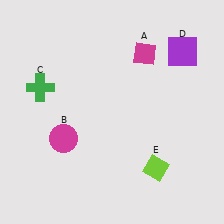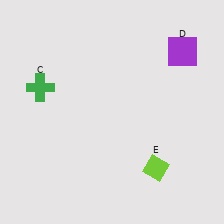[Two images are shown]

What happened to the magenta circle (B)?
The magenta circle (B) was removed in Image 2. It was in the bottom-left area of Image 1.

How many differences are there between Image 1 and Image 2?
There are 2 differences between the two images.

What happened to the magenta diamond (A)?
The magenta diamond (A) was removed in Image 2. It was in the top-right area of Image 1.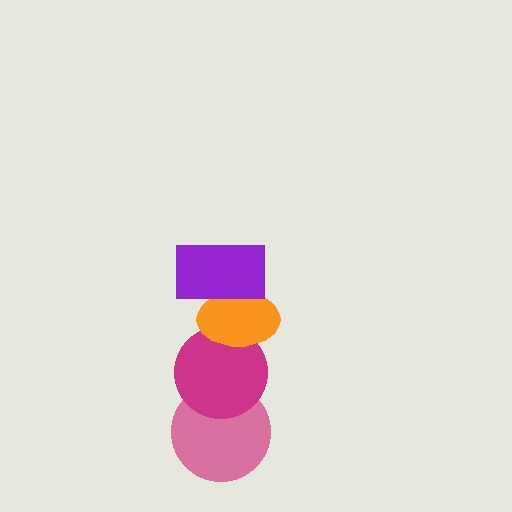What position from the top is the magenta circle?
The magenta circle is 3rd from the top.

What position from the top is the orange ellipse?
The orange ellipse is 2nd from the top.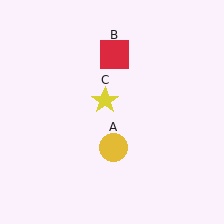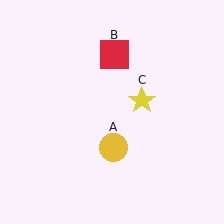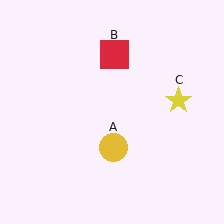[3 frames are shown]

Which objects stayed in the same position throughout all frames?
Yellow circle (object A) and red square (object B) remained stationary.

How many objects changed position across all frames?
1 object changed position: yellow star (object C).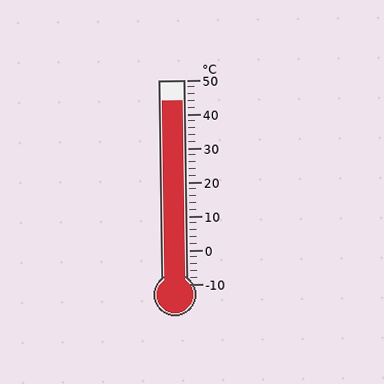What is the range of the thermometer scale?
The thermometer scale ranges from -10°C to 50°C.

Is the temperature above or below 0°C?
The temperature is above 0°C.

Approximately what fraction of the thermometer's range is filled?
The thermometer is filled to approximately 90% of its range.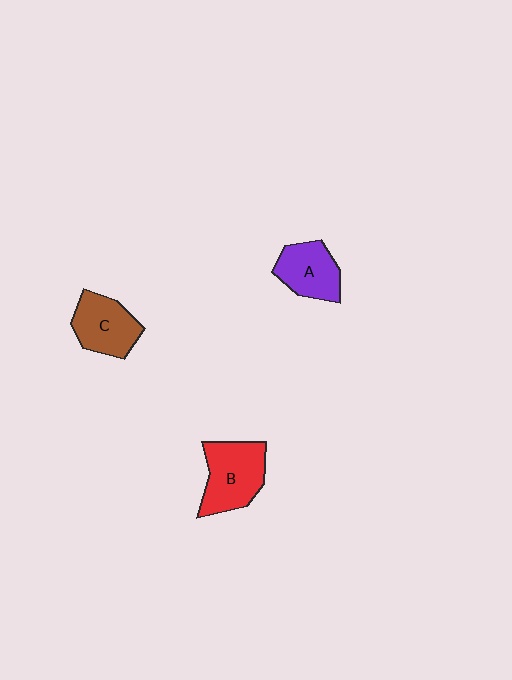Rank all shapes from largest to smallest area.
From largest to smallest: B (red), C (brown), A (purple).